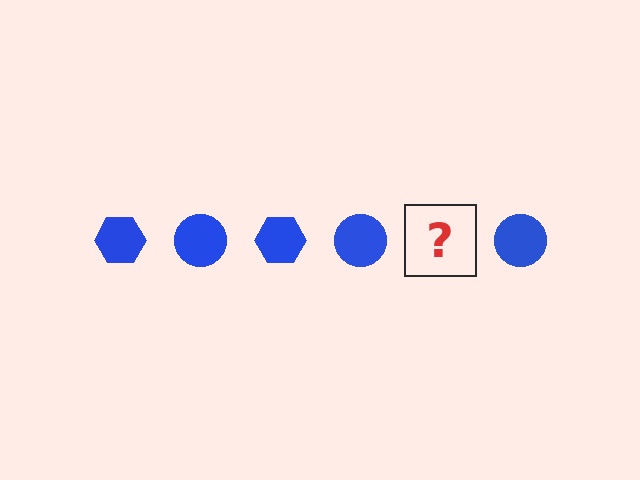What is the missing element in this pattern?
The missing element is a blue hexagon.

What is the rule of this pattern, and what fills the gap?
The rule is that the pattern cycles through hexagon, circle shapes in blue. The gap should be filled with a blue hexagon.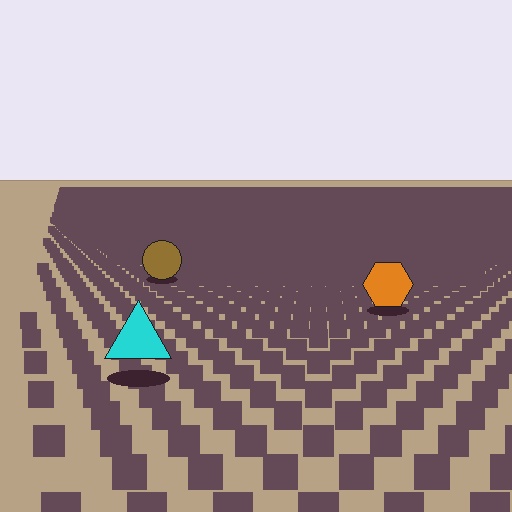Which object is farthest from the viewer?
The brown circle is farthest from the viewer. It appears smaller and the ground texture around it is denser.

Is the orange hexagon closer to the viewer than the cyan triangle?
No. The cyan triangle is closer — you can tell from the texture gradient: the ground texture is coarser near it.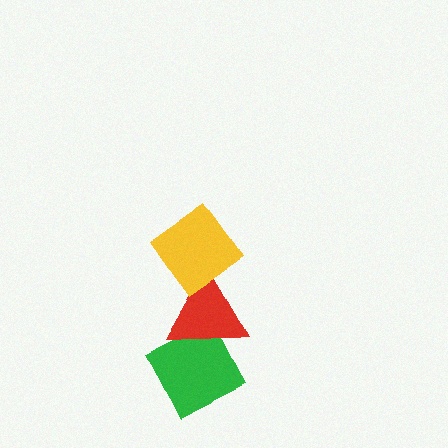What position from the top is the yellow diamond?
The yellow diamond is 1st from the top.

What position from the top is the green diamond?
The green diamond is 3rd from the top.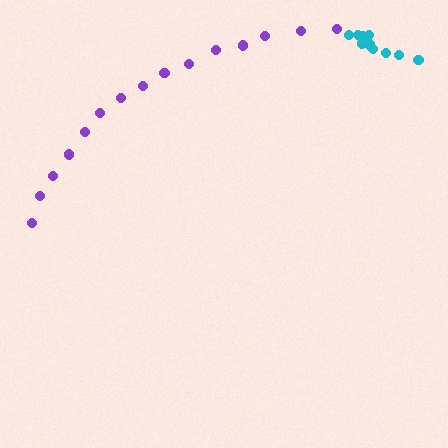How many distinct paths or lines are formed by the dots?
There are 2 distinct paths.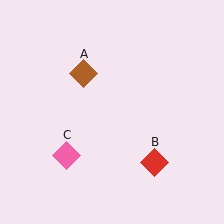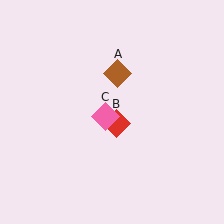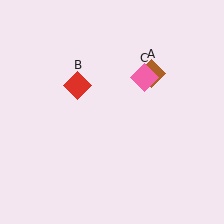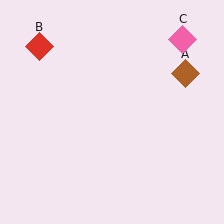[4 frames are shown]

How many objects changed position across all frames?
3 objects changed position: brown diamond (object A), red diamond (object B), pink diamond (object C).